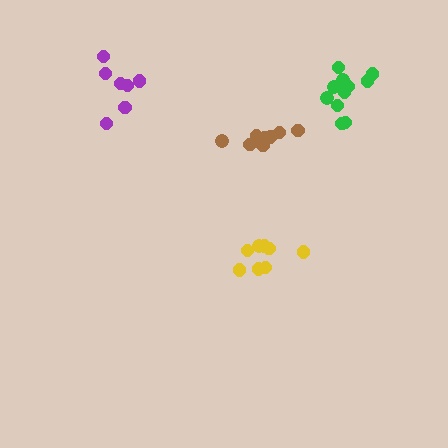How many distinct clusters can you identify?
There are 4 distinct clusters.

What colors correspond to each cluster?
The clusters are colored: brown, purple, yellow, green.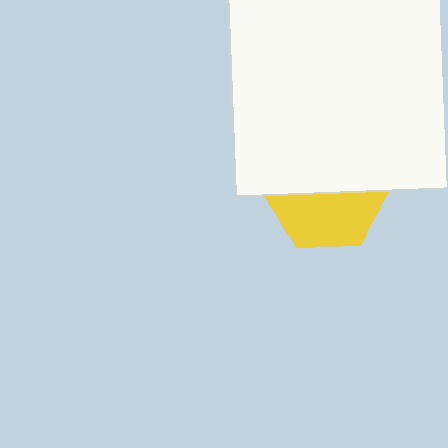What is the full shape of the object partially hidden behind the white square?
The partially hidden object is a yellow hexagon.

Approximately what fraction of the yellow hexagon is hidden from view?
Roughly 53% of the yellow hexagon is hidden behind the white square.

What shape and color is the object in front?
The object in front is a white square.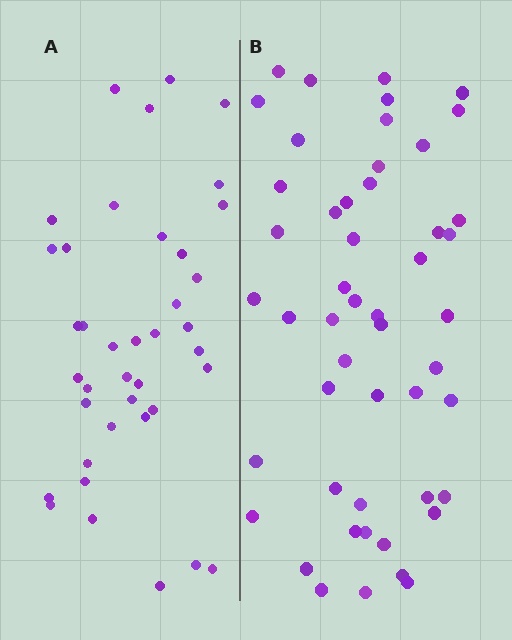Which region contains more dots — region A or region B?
Region B (the right region) has more dots.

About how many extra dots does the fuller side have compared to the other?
Region B has roughly 12 or so more dots than region A.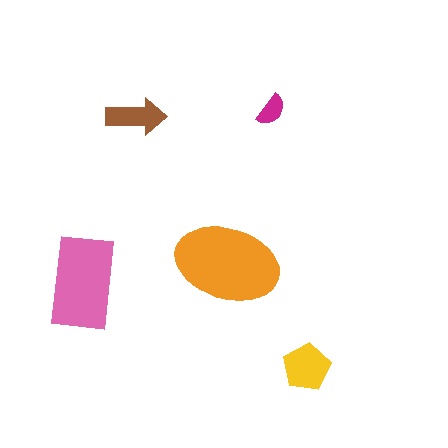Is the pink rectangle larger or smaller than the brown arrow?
Larger.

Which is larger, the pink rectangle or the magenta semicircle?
The pink rectangle.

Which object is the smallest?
The magenta semicircle.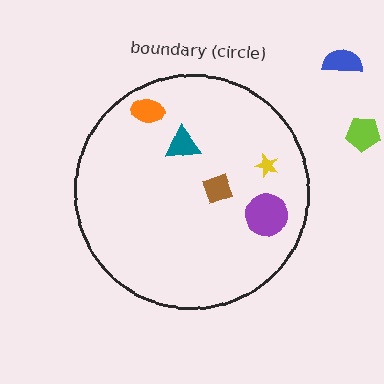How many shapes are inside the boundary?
5 inside, 2 outside.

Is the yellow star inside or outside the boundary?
Inside.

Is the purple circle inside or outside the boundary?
Inside.